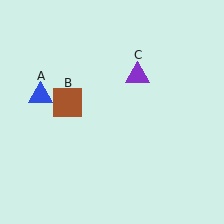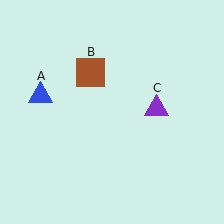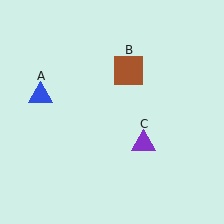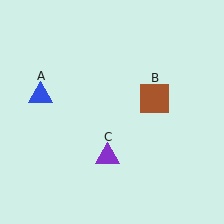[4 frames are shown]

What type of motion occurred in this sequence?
The brown square (object B), purple triangle (object C) rotated clockwise around the center of the scene.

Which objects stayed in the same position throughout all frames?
Blue triangle (object A) remained stationary.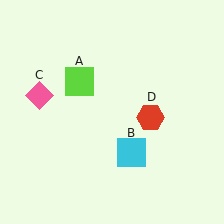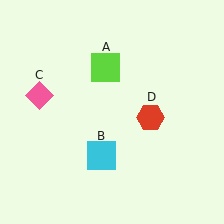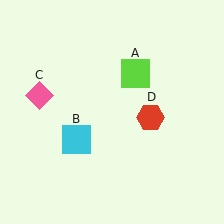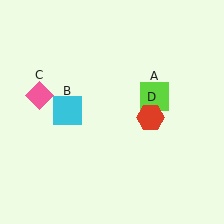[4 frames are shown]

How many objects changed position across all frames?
2 objects changed position: lime square (object A), cyan square (object B).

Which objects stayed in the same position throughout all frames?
Pink diamond (object C) and red hexagon (object D) remained stationary.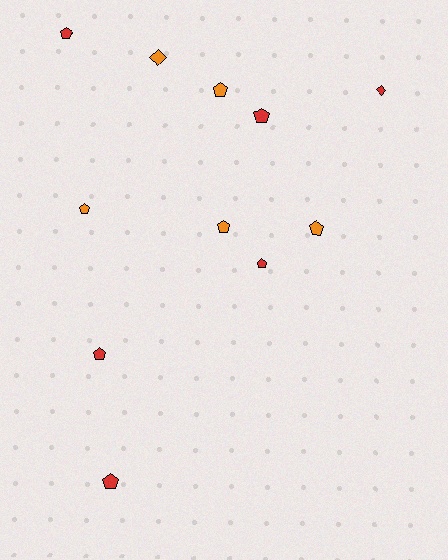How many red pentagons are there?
There are 5 red pentagons.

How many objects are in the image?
There are 11 objects.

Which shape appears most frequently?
Pentagon, with 9 objects.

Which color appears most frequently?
Red, with 6 objects.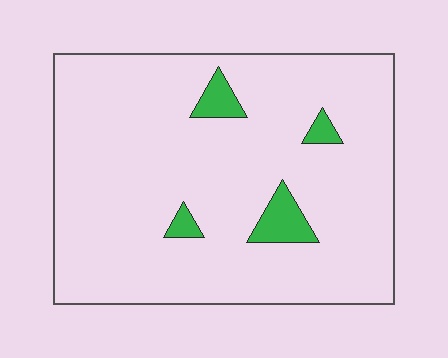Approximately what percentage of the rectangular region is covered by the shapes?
Approximately 5%.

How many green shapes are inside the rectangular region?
4.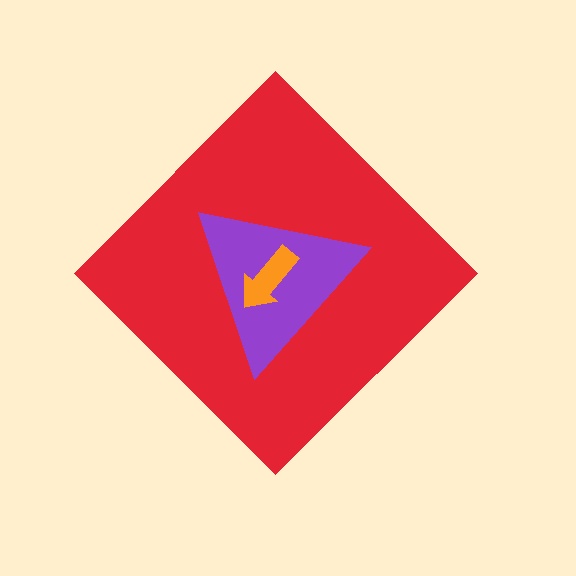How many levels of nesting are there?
3.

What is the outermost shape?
The red diamond.